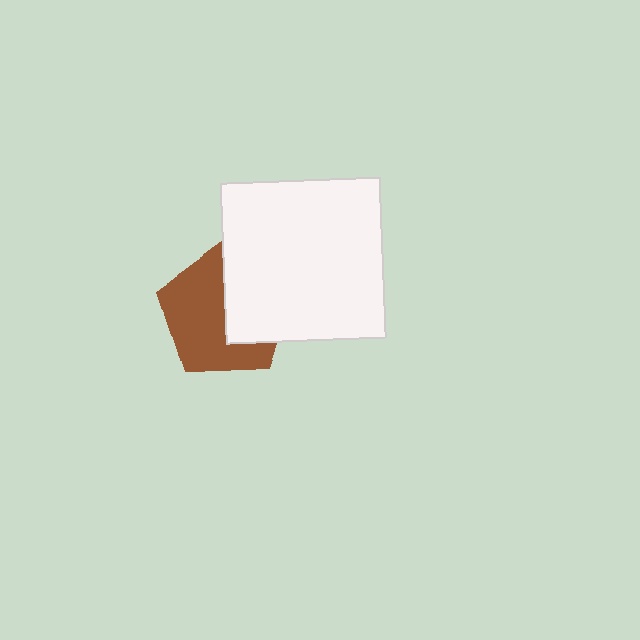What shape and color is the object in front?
The object in front is a white square.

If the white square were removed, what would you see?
You would see the complete brown pentagon.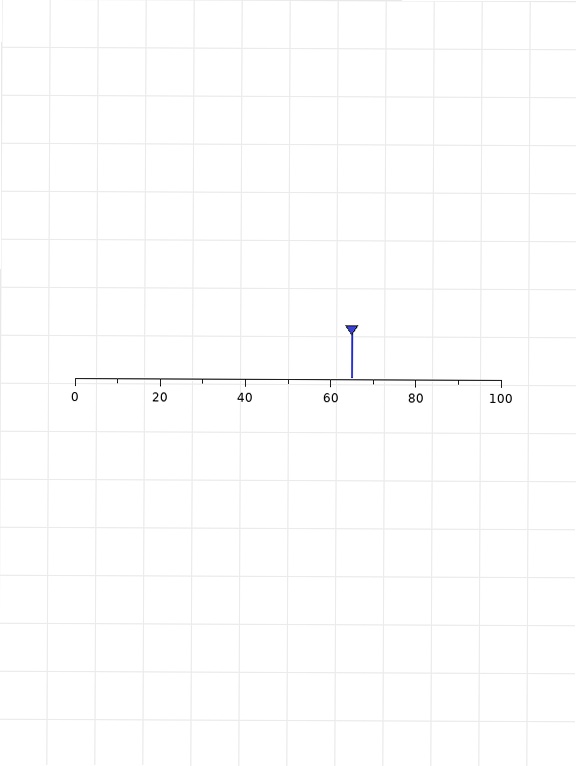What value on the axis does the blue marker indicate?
The marker indicates approximately 65.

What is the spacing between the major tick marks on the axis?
The major ticks are spaced 20 apart.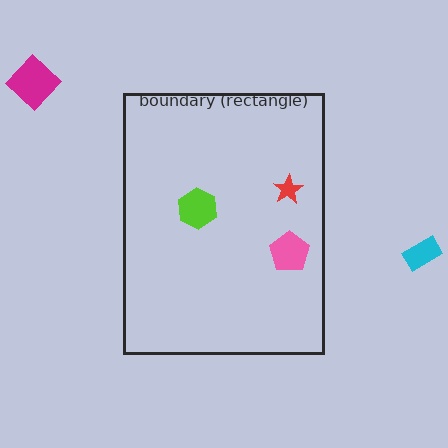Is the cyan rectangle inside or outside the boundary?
Outside.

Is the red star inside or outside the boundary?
Inside.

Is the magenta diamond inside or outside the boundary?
Outside.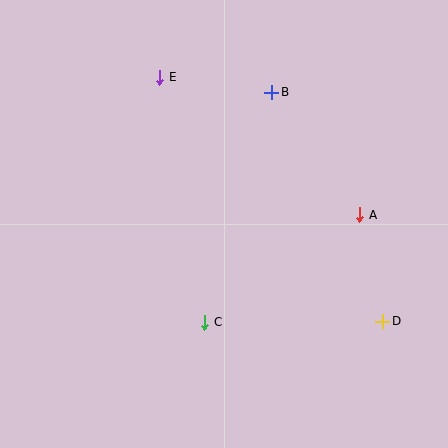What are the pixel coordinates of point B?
Point B is at (272, 92).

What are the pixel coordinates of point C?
Point C is at (205, 322).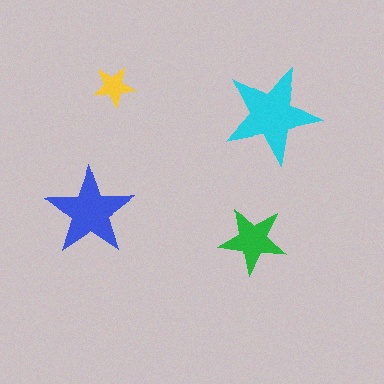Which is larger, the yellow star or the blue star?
The blue one.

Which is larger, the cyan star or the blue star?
The cyan one.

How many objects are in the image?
There are 4 objects in the image.